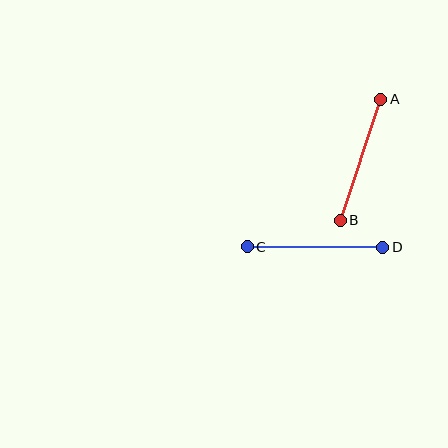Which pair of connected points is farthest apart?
Points C and D are farthest apart.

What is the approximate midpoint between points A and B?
The midpoint is at approximately (361, 160) pixels.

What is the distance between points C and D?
The distance is approximately 136 pixels.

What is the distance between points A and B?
The distance is approximately 128 pixels.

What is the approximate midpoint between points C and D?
The midpoint is at approximately (315, 247) pixels.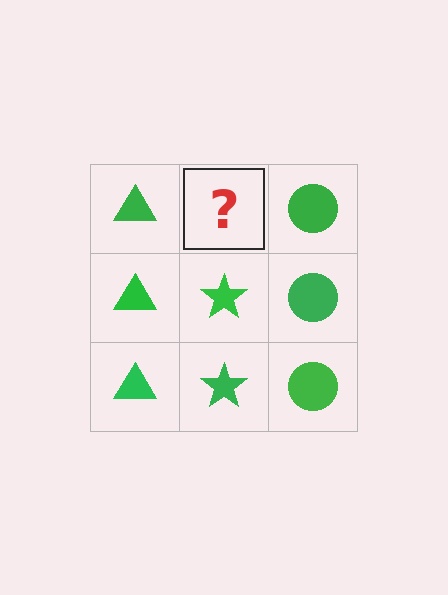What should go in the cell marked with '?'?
The missing cell should contain a green star.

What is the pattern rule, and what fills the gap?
The rule is that each column has a consistent shape. The gap should be filled with a green star.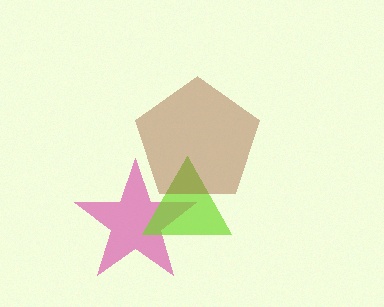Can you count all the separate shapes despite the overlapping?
Yes, there are 3 separate shapes.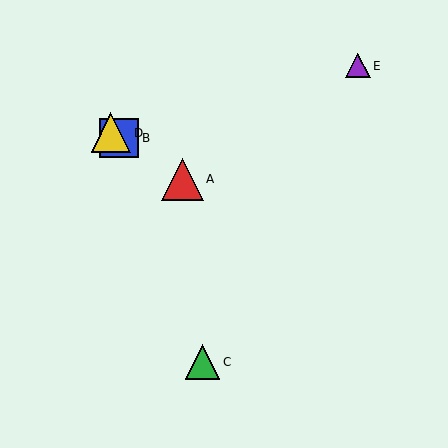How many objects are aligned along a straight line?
3 objects (A, B, D) are aligned along a straight line.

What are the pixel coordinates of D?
Object D is at (111, 133).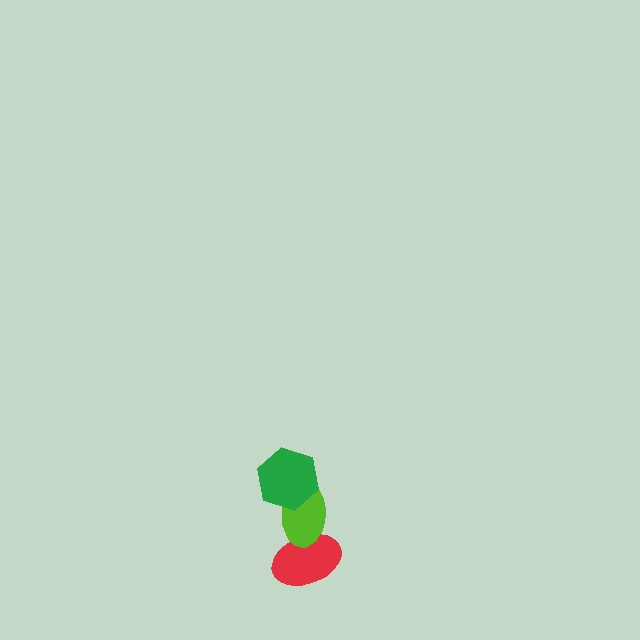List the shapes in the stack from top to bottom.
From top to bottom: the green hexagon, the lime ellipse, the red ellipse.